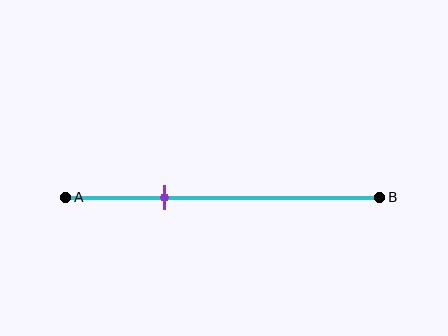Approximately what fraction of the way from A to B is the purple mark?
The purple mark is approximately 30% of the way from A to B.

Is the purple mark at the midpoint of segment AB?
No, the mark is at about 30% from A, not at the 50% midpoint.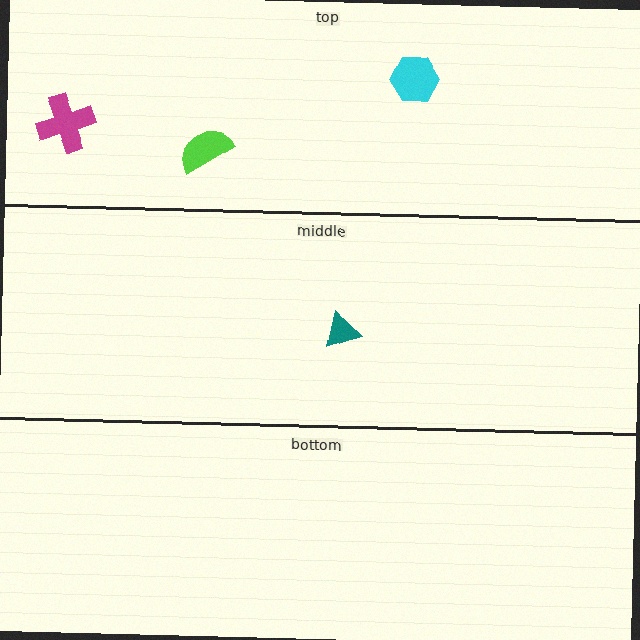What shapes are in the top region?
The lime semicircle, the magenta cross, the cyan hexagon.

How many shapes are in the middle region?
1.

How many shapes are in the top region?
3.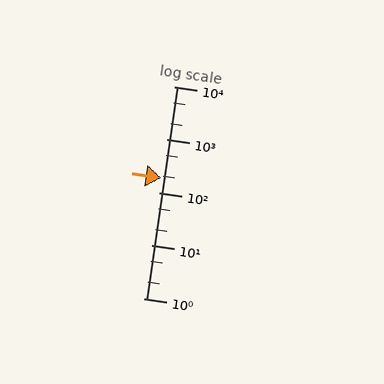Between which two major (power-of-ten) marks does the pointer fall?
The pointer is between 100 and 1000.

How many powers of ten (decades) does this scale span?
The scale spans 4 decades, from 1 to 10000.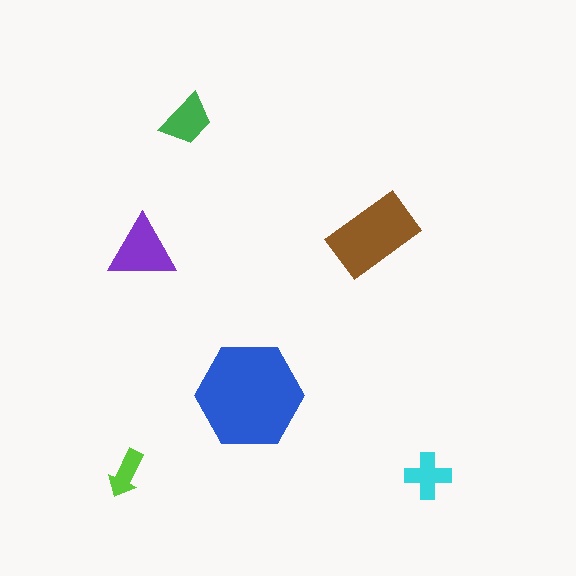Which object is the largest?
The blue hexagon.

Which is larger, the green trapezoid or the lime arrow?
The green trapezoid.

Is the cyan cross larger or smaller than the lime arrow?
Larger.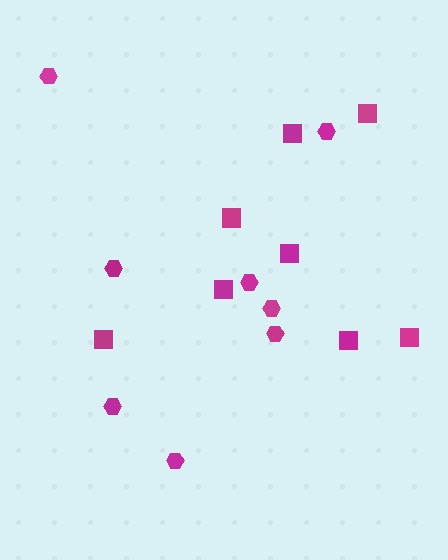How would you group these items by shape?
There are 2 groups: one group of hexagons (8) and one group of squares (8).